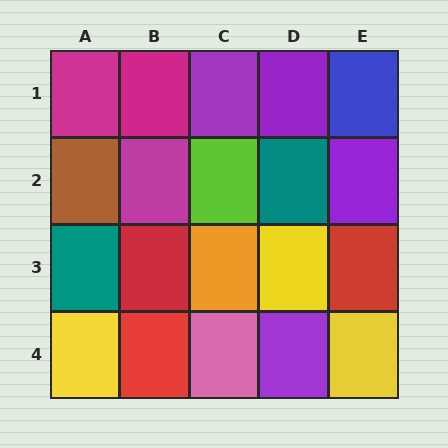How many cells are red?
3 cells are red.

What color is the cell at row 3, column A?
Teal.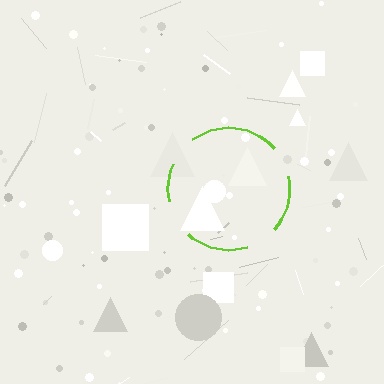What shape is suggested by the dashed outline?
The dashed outline suggests a circle.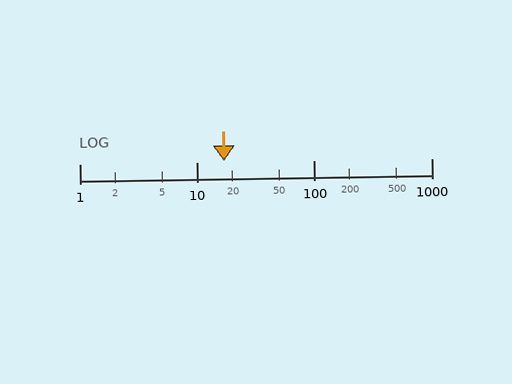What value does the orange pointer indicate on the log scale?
The pointer indicates approximately 17.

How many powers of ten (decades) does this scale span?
The scale spans 3 decades, from 1 to 1000.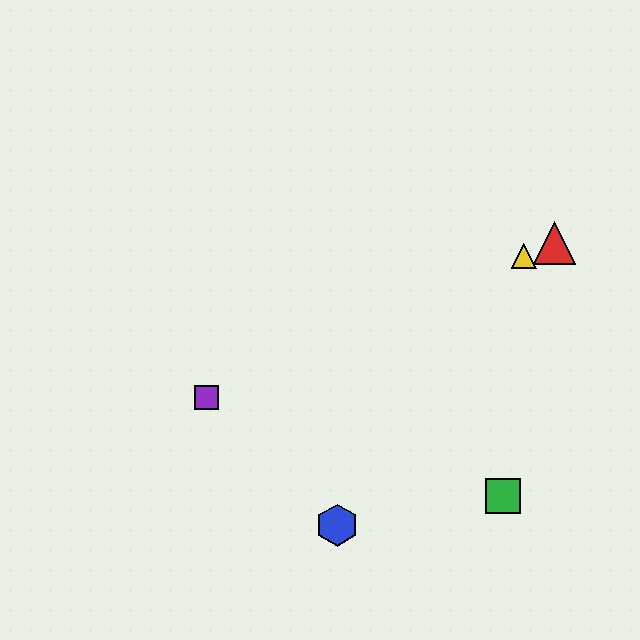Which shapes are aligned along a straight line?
The red triangle, the yellow triangle, the purple square are aligned along a straight line.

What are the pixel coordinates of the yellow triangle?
The yellow triangle is at (524, 256).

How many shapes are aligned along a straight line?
3 shapes (the red triangle, the yellow triangle, the purple square) are aligned along a straight line.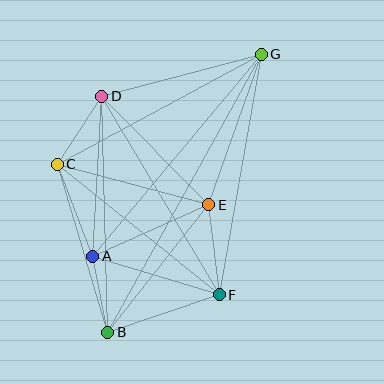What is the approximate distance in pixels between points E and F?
The distance between E and F is approximately 90 pixels.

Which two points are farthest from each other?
Points B and G are farthest from each other.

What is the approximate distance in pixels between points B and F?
The distance between B and F is approximately 117 pixels.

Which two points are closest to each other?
Points A and B are closest to each other.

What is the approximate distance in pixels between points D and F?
The distance between D and F is approximately 230 pixels.